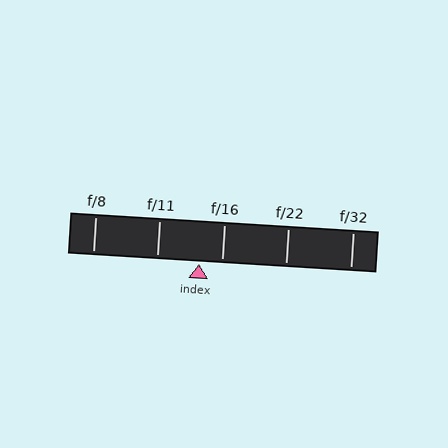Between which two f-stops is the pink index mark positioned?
The index mark is between f/11 and f/16.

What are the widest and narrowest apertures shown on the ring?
The widest aperture shown is f/8 and the narrowest is f/32.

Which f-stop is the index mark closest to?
The index mark is closest to f/16.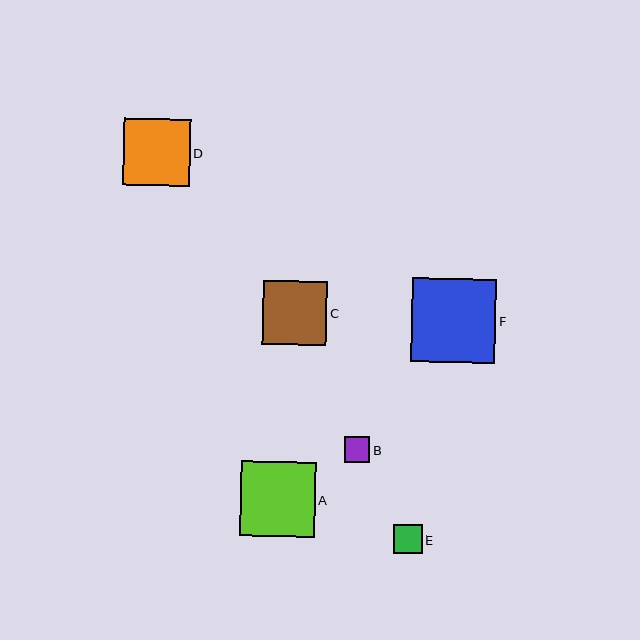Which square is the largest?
Square F is the largest with a size of approximately 84 pixels.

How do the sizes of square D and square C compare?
Square D and square C are approximately the same size.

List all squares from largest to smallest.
From largest to smallest: F, A, D, C, E, B.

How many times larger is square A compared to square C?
Square A is approximately 1.2 times the size of square C.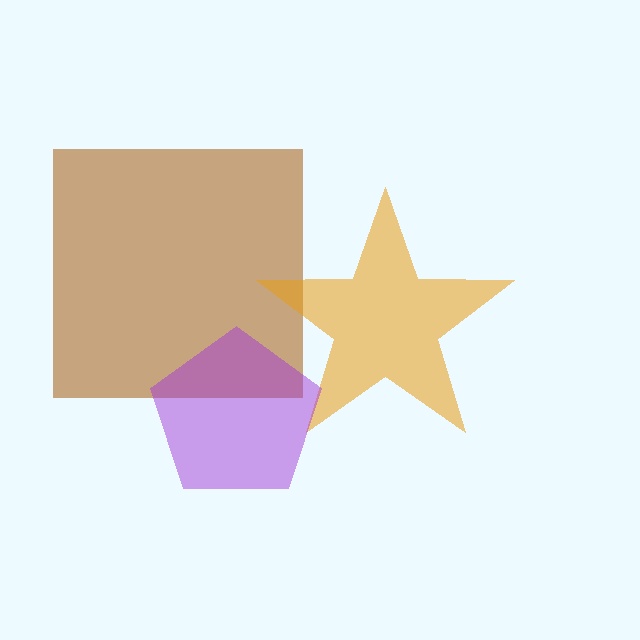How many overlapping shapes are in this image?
There are 3 overlapping shapes in the image.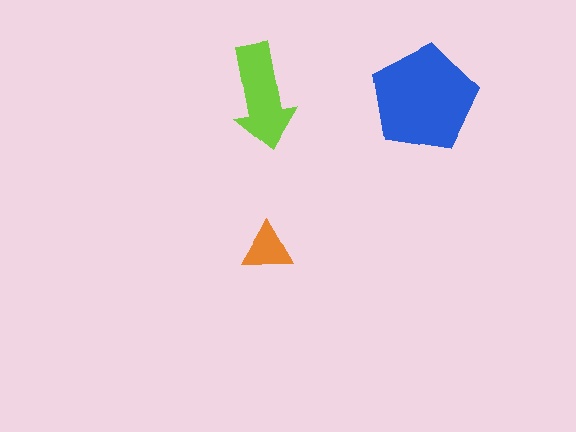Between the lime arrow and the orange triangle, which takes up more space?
The lime arrow.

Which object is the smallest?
The orange triangle.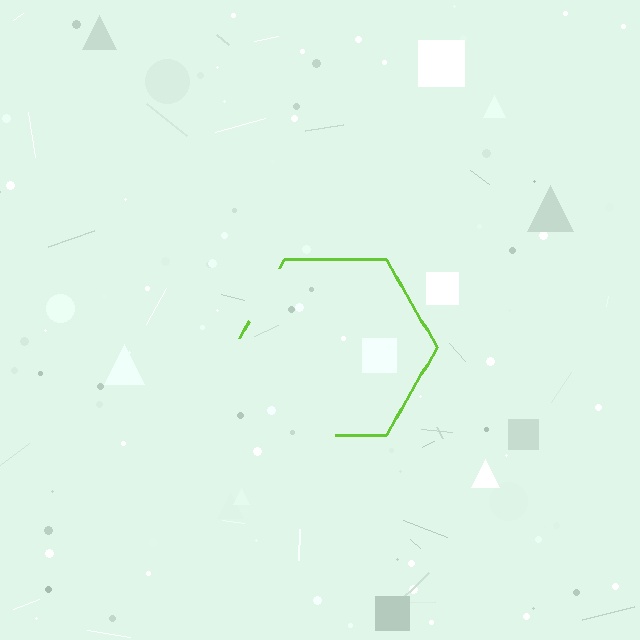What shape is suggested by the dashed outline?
The dashed outline suggests a hexagon.